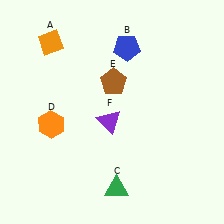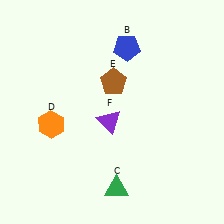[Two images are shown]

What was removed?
The orange diamond (A) was removed in Image 2.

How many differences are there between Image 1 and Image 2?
There is 1 difference between the two images.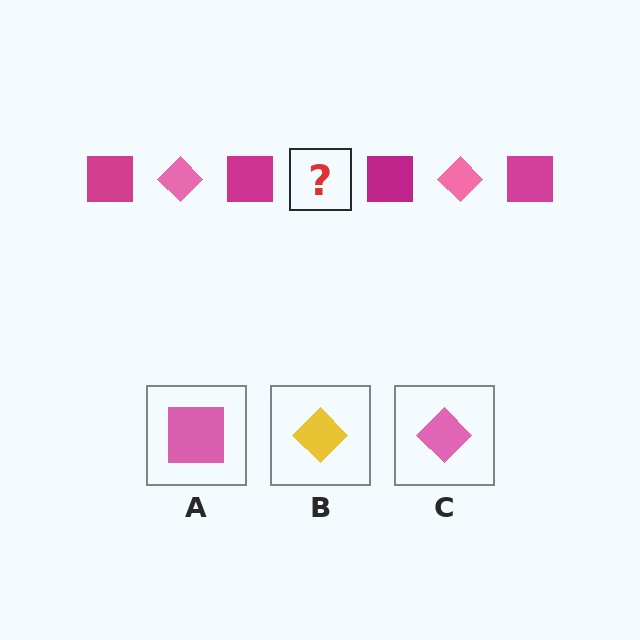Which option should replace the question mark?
Option C.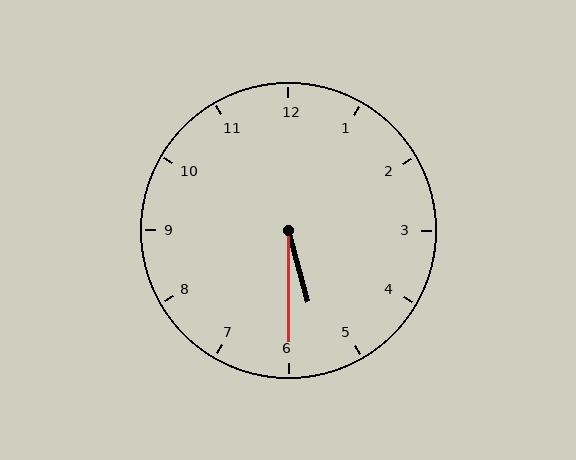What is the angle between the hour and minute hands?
Approximately 15 degrees.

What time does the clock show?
5:30.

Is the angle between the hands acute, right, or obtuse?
It is acute.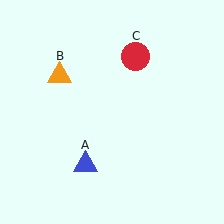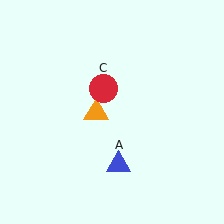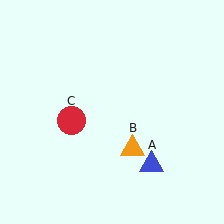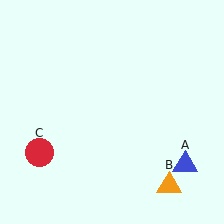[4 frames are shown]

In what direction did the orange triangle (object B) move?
The orange triangle (object B) moved down and to the right.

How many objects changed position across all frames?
3 objects changed position: blue triangle (object A), orange triangle (object B), red circle (object C).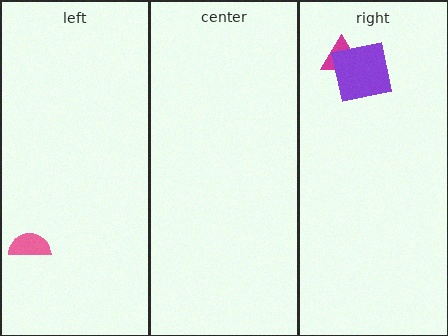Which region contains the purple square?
The right region.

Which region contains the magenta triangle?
The right region.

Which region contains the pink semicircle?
The left region.